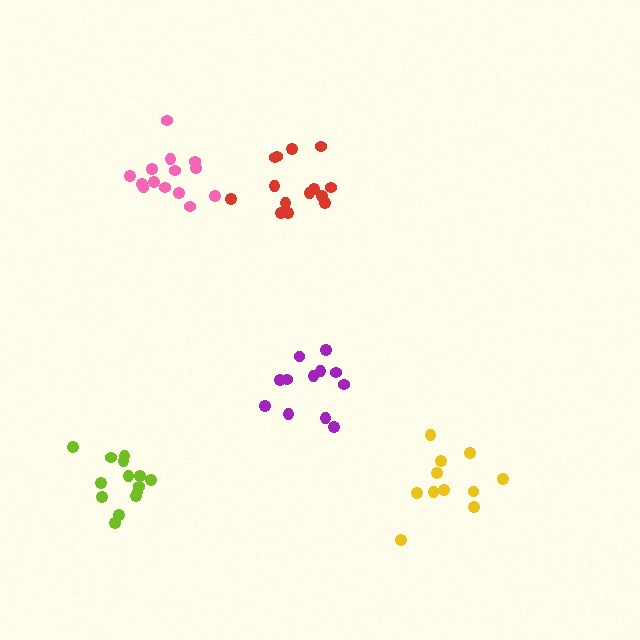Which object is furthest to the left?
The lime cluster is leftmost.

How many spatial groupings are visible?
There are 5 spatial groupings.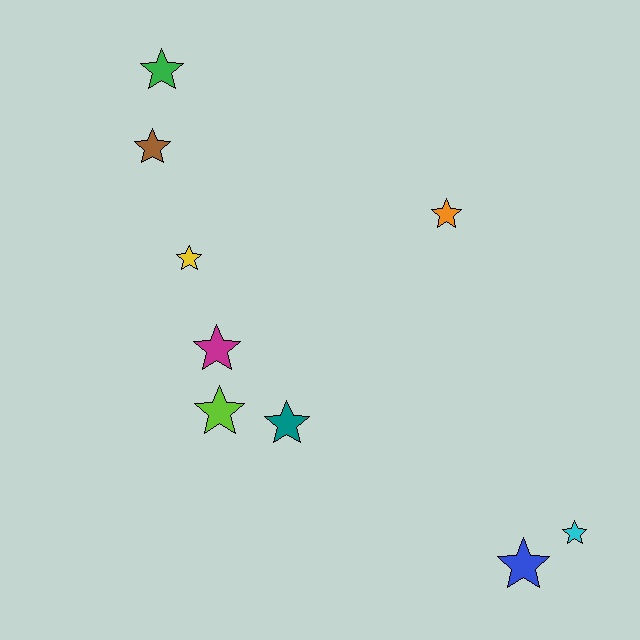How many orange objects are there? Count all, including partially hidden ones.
There is 1 orange object.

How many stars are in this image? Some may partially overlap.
There are 9 stars.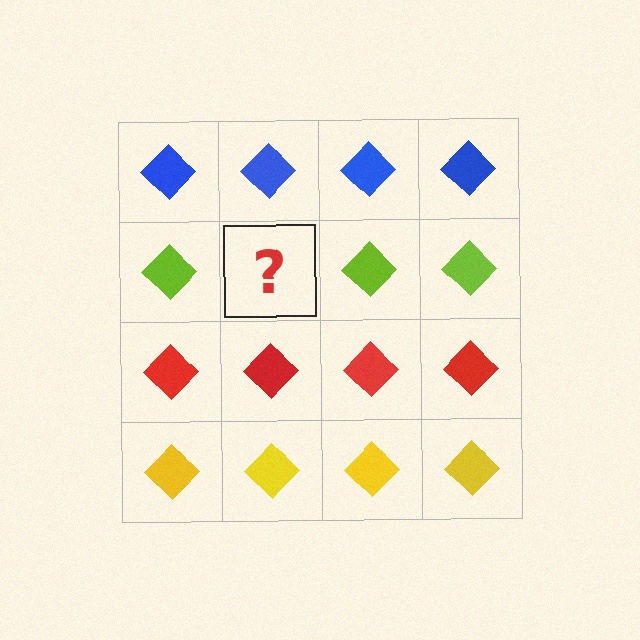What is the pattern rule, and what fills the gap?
The rule is that each row has a consistent color. The gap should be filled with a lime diamond.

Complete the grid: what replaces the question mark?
The question mark should be replaced with a lime diamond.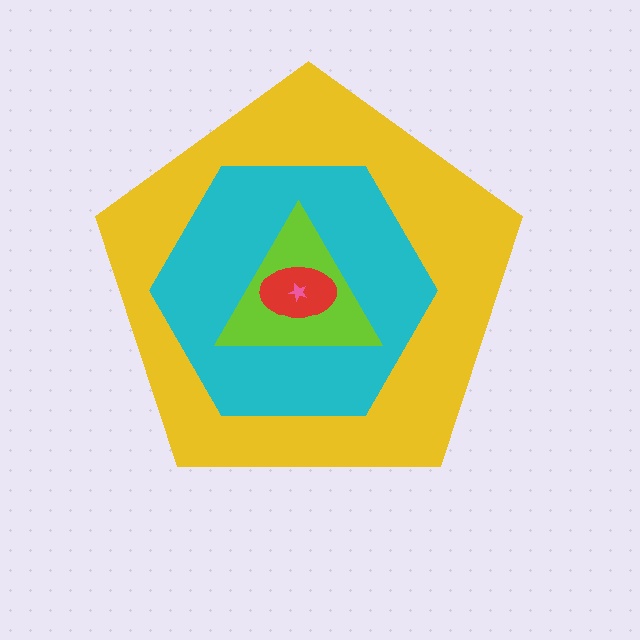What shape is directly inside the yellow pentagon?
The cyan hexagon.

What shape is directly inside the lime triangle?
The red ellipse.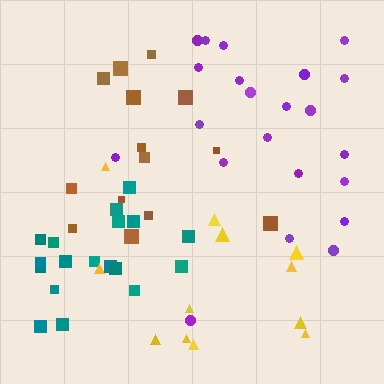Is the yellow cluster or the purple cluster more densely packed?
Purple.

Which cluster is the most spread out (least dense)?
Yellow.